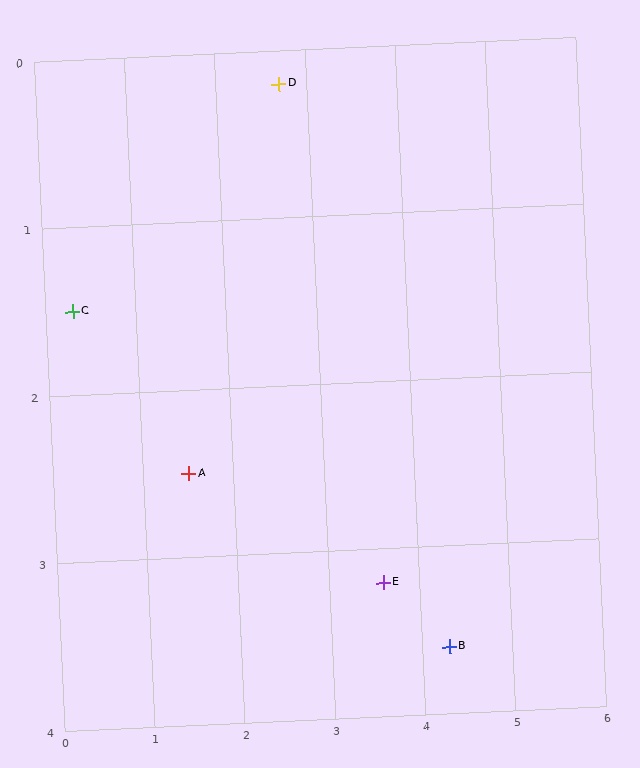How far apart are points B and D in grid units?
Points B and D are about 3.8 grid units apart.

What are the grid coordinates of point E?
Point E is at approximately (3.6, 3.2).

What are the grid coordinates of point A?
Point A is at approximately (1.5, 2.5).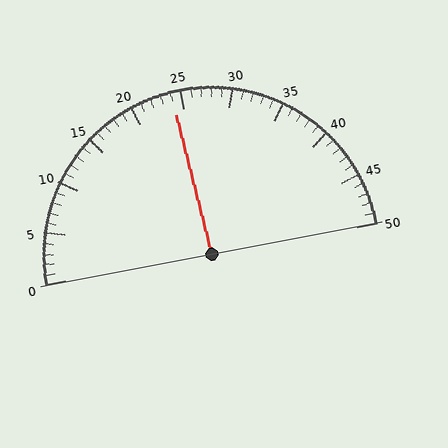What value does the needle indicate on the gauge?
The needle indicates approximately 24.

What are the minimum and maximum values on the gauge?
The gauge ranges from 0 to 50.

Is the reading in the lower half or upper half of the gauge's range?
The reading is in the lower half of the range (0 to 50).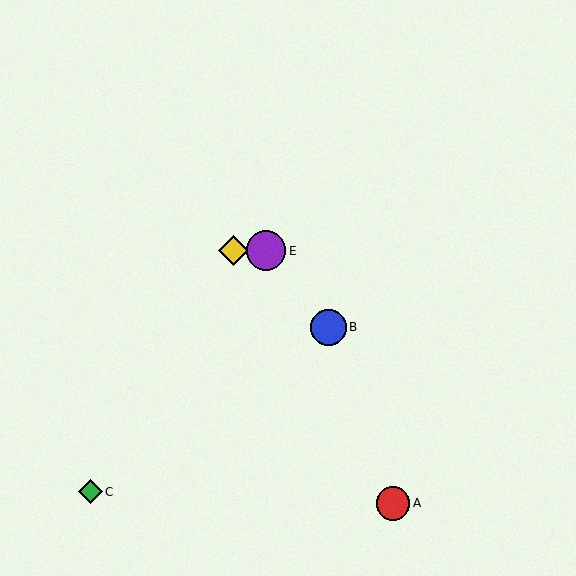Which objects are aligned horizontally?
Objects D, E are aligned horizontally.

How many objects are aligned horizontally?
2 objects (D, E) are aligned horizontally.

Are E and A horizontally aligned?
No, E is at y≈251 and A is at y≈503.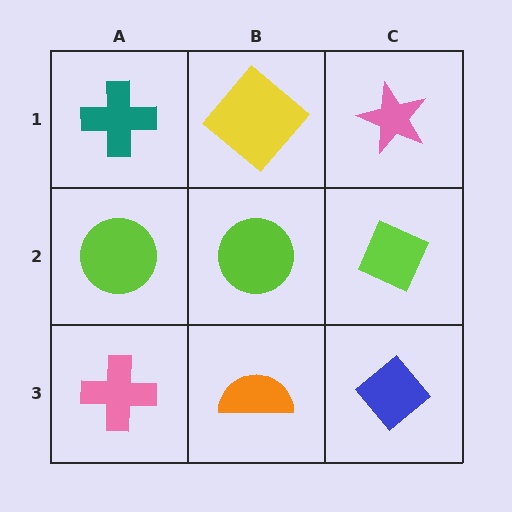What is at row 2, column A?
A lime circle.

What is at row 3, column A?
A pink cross.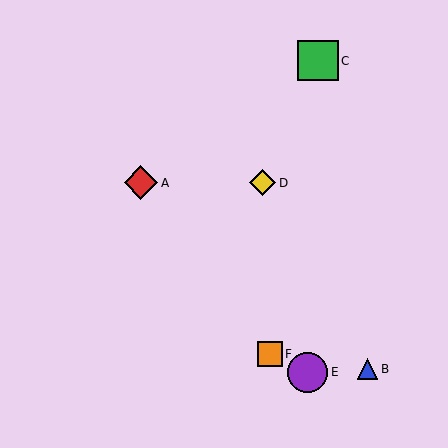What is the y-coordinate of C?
Object C is at y≈61.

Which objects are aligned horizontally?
Objects A, D are aligned horizontally.